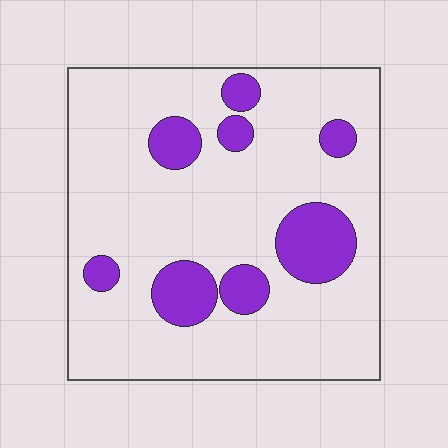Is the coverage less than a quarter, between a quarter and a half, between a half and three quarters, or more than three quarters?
Less than a quarter.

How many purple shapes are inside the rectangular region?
8.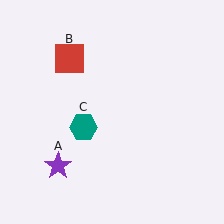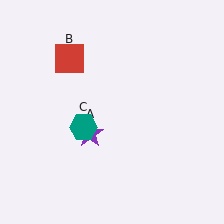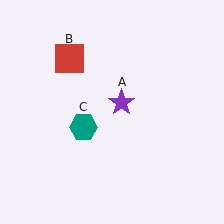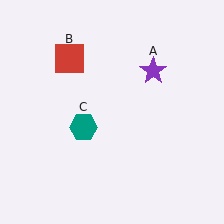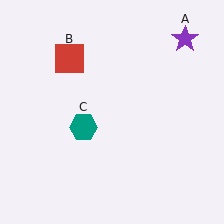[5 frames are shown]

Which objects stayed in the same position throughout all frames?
Red square (object B) and teal hexagon (object C) remained stationary.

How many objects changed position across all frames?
1 object changed position: purple star (object A).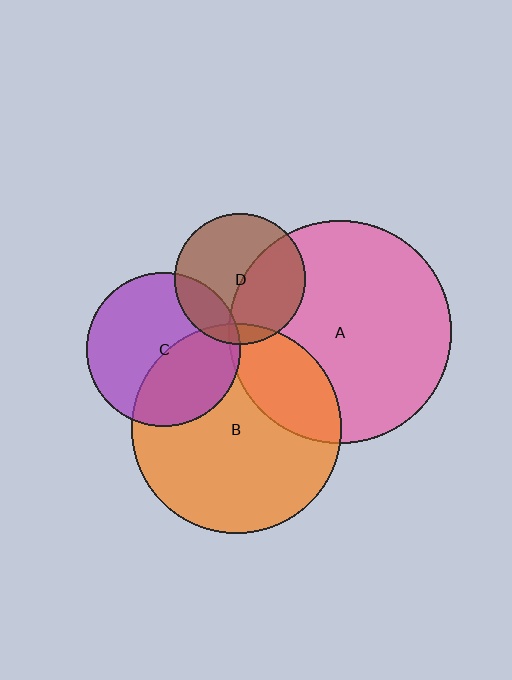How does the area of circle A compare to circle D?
Approximately 2.9 times.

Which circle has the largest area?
Circle A (pink).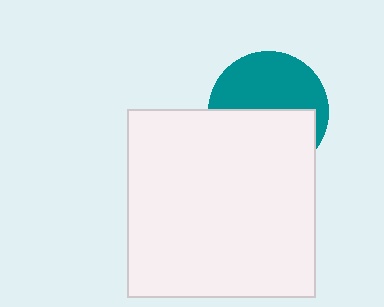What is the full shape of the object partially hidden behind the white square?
The partially hidden object is a teal circle.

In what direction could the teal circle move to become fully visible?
The teal circle could move up. That would shift it out from behind the white square entirely.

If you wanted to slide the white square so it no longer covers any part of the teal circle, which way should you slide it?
Slide it down — that is the most direct way to separate the two shapes.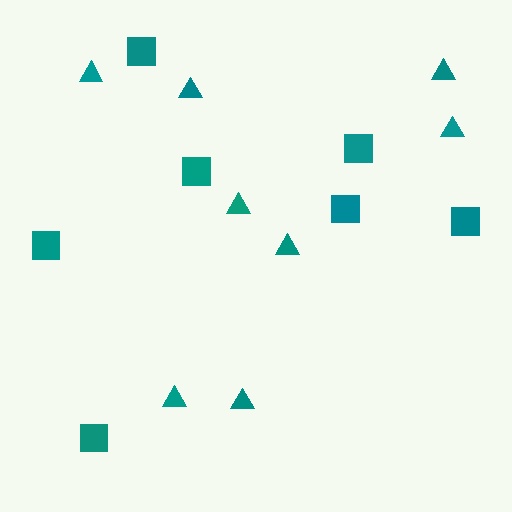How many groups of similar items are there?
There are 2 groups: one group of squares (7) and one group of triangles (8).